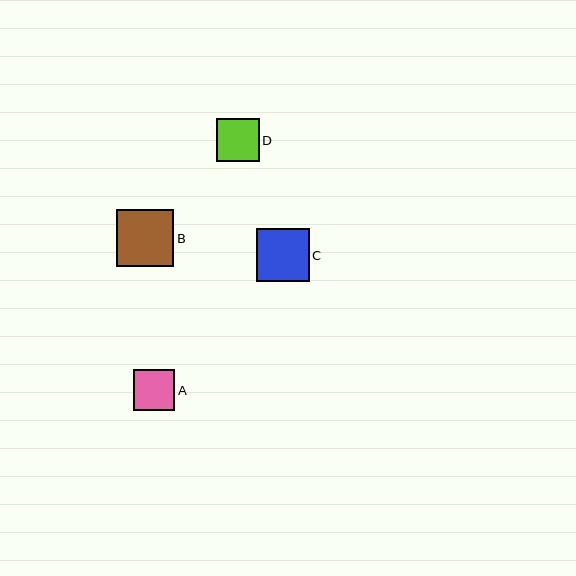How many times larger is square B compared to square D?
Square B is approximately 1.3 times the size of square D.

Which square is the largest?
Square B is the largest with a size of approximately 57 pixels.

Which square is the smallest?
Square A is the smallest with a size of approximately 41 pixels.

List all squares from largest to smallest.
From largest to smallest: B, C, D, A.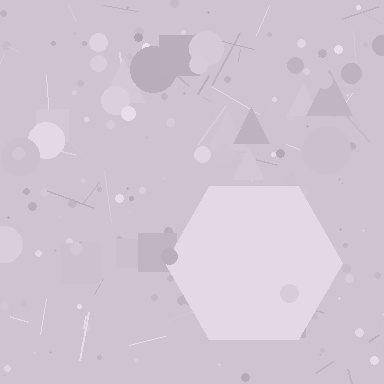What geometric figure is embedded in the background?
A hexagon is embedded in the background.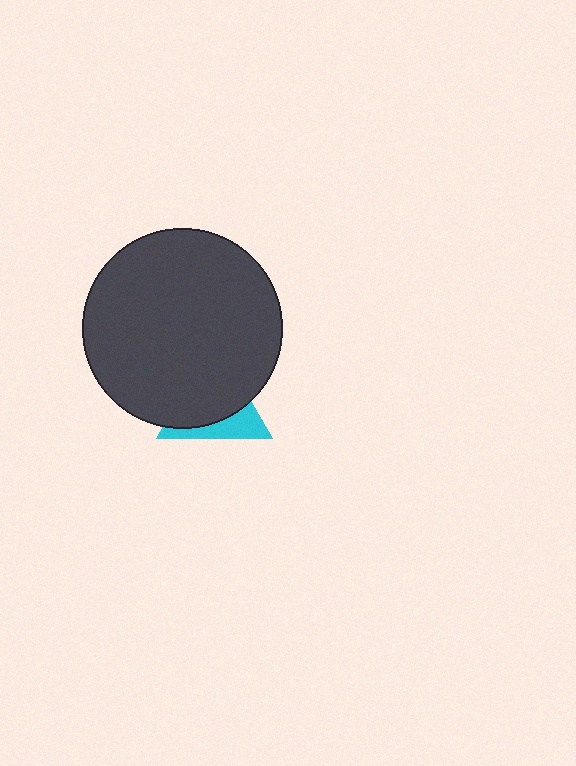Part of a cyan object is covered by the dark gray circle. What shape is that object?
It is a triangle.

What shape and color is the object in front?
The object in front is a dark gray circle.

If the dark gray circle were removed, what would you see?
You would see the complete cyan triangle.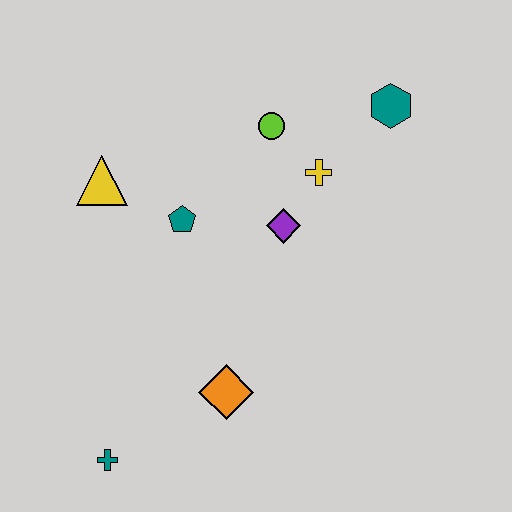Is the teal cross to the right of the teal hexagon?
No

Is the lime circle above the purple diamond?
Yes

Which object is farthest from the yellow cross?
The teal cross is farthest from the yellow cross.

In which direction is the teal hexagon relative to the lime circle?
The teal hexagon is to the right of the lime circle.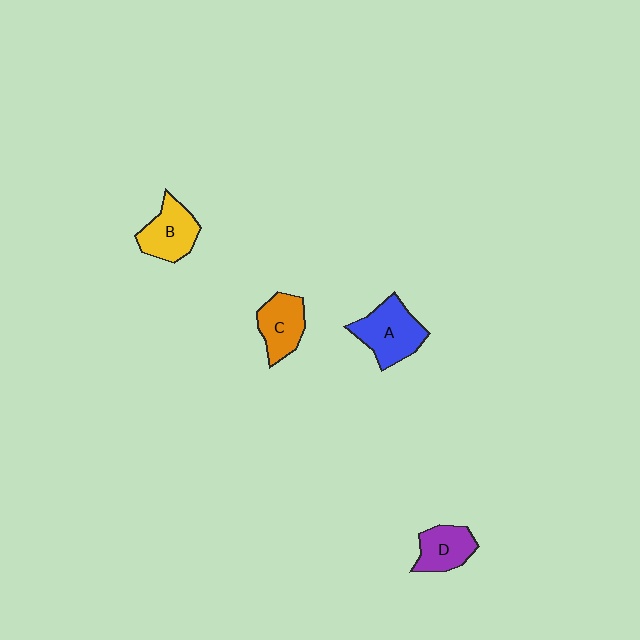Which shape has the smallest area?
Shape D (purple).